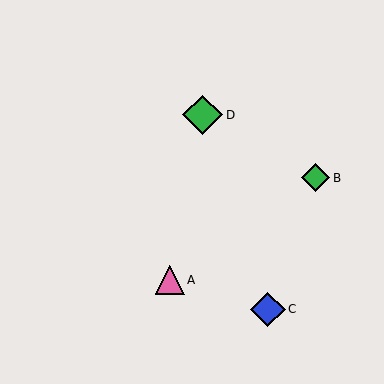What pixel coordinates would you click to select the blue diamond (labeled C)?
Click at (268, 309) to select the blue diamond C.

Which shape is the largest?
The green diamond (labeled D) is the largest.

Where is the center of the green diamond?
The center of the green diamond is at (316, 178).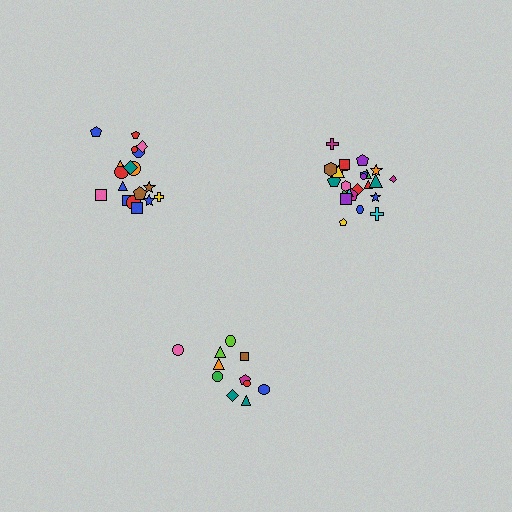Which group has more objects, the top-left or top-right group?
The top-right group.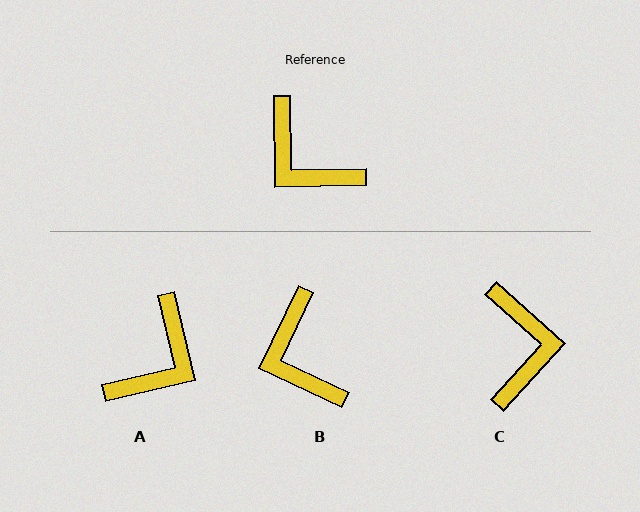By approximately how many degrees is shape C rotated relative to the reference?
Approximately 137 degrees counter-clockwise.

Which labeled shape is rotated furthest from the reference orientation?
C, about 137 degrees away.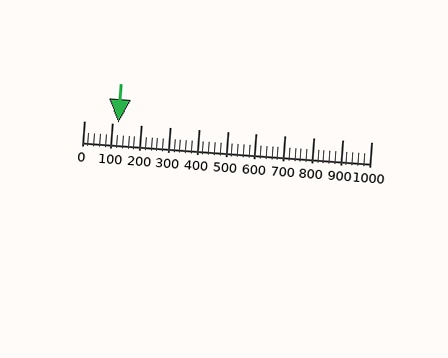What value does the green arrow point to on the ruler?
The green arrow points to approximately 120.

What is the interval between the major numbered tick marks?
The major tick marks are spaced 100 units apart.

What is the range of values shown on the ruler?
The ruler shows values from 0 to 1000.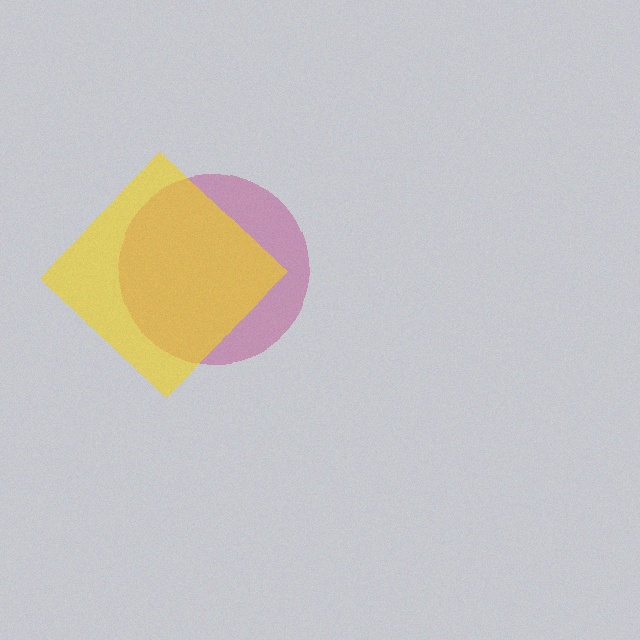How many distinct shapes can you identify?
There are 2 distinct shapes: a magenta circle, a yellow diamond.